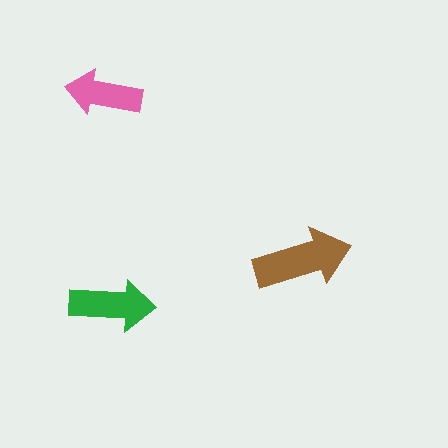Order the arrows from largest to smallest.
the brown one, the green one, the pink one.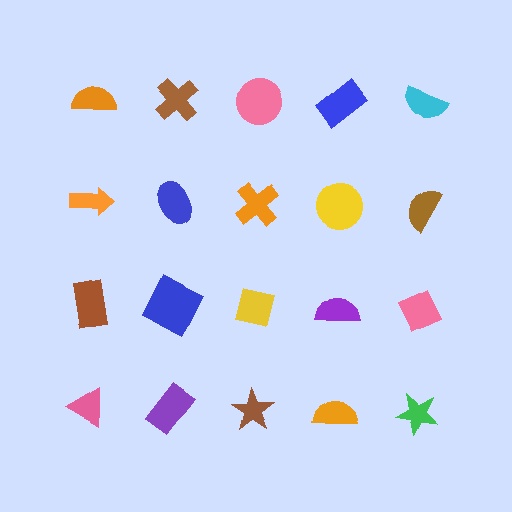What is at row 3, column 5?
A pink diamond.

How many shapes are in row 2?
5 shapes.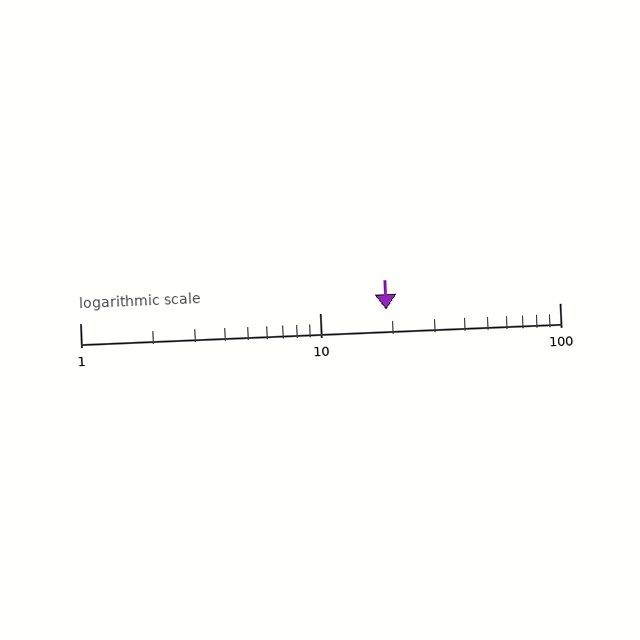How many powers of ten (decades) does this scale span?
The scale spans 2 decades, from 1 to 100.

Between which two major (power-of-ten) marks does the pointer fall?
The pointer is between 10 and 100.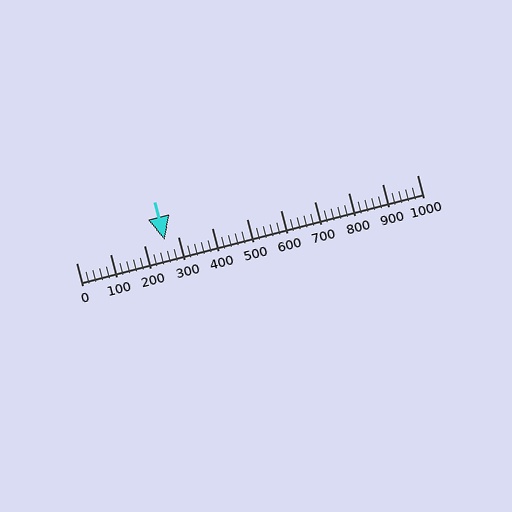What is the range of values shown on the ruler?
The ruler shows values from 0 to 1000.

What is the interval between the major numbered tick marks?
The major tick marks are spaced 100 units apart.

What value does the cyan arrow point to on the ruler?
The cyan arrow points to approximately 260.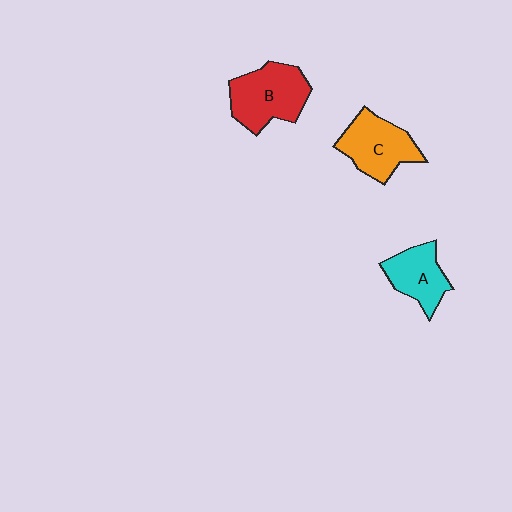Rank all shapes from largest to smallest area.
From largest to smallest: B (red), C (orange), A (cyan).